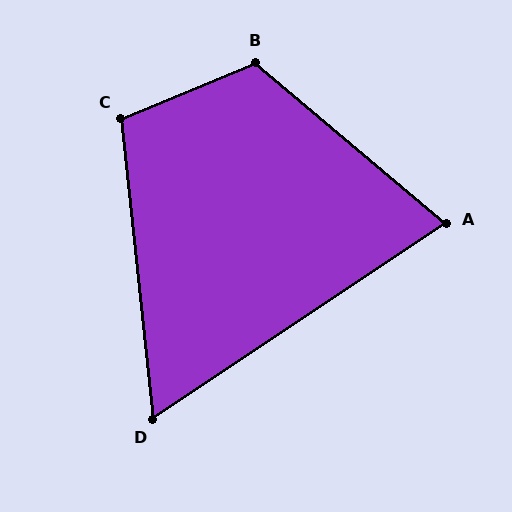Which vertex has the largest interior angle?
B, at approximately 118 degrees.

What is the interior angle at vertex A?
Approximately 74 degrees (acute).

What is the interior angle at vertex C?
Approximately 106 degrees (obtuse).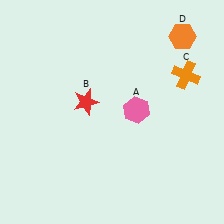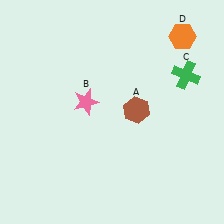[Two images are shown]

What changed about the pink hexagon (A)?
In Image 1, A is pink. In Image 2, it changed to brown.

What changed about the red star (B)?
In Image 1, B is red. In Image 2, it changed to pink.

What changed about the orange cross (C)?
In Image 1, C is orange. In Image 2, it changed to green.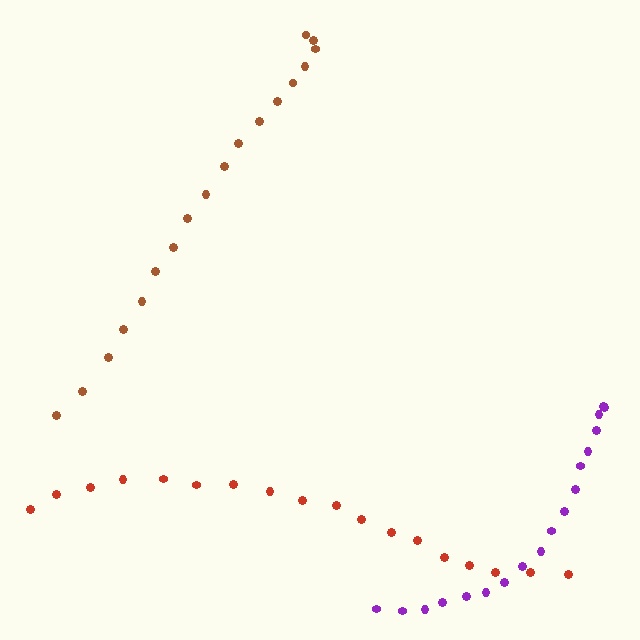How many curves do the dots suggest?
There are 3 distinct paths.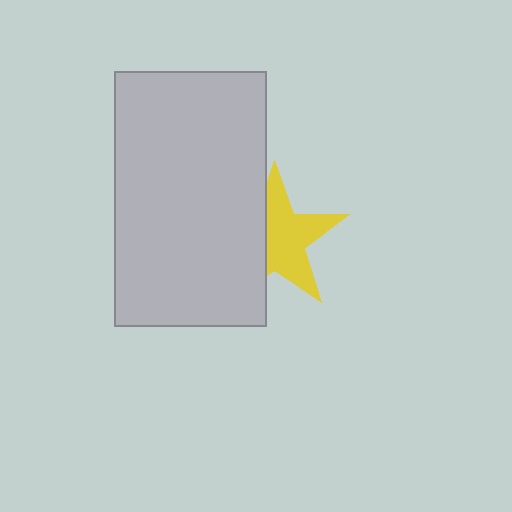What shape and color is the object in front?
The object in front is a light gray rectangle.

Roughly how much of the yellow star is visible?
About half of it is visible (roughly 60%).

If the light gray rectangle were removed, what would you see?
You would see the complete yellow star.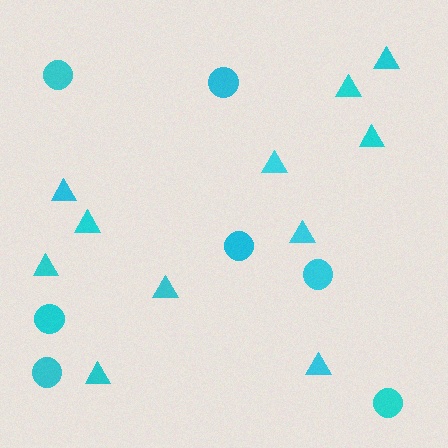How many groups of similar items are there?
There are 2 groups: one group of circles (7) and one group of triangles (11).